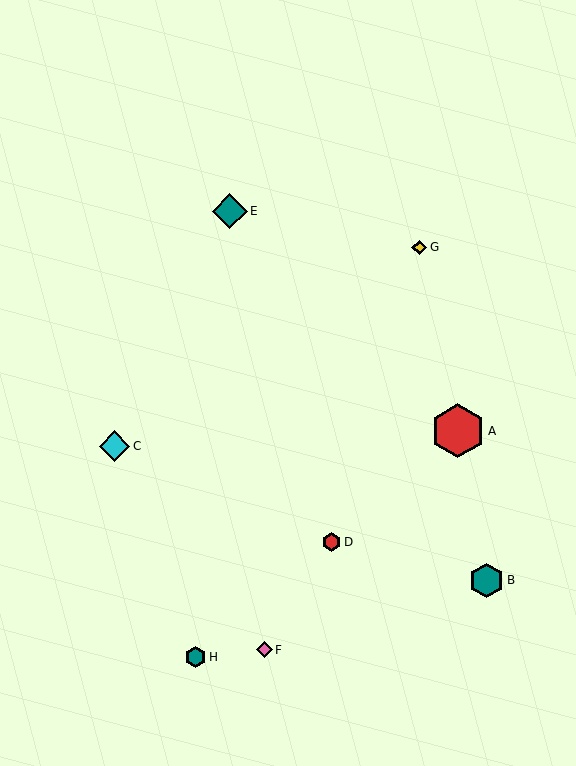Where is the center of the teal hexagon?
The center of the teal hexagon is at (487, 580).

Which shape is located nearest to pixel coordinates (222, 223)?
The teal diamond (labeled E) at (230, 211) is nearest to that location.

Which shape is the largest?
The red hexagon (labeled A) is the largest.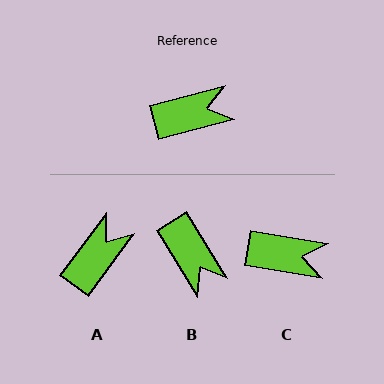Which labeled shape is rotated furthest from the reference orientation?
B, about 72 degrees away.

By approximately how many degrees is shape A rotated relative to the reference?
Approximately 39 degrees counter-clockwise.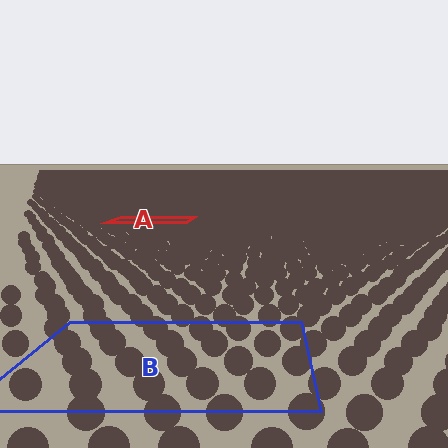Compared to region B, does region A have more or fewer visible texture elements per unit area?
Region A has more texture elements per unit area — they are packed more densely because it is farther away.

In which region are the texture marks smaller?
The texture marks are smaller in region A, because it is farther away.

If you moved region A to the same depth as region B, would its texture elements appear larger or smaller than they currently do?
They would appear larger. At a closer depth, the same texture elements are projected at a bigger on-screen size.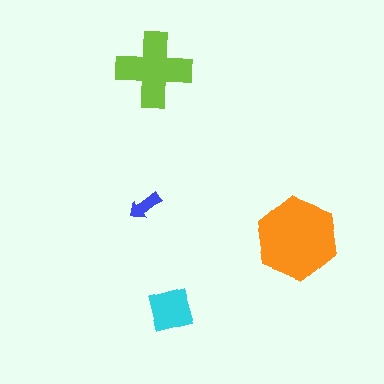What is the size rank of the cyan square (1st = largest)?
3rd.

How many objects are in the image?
There are 4 objects in the image.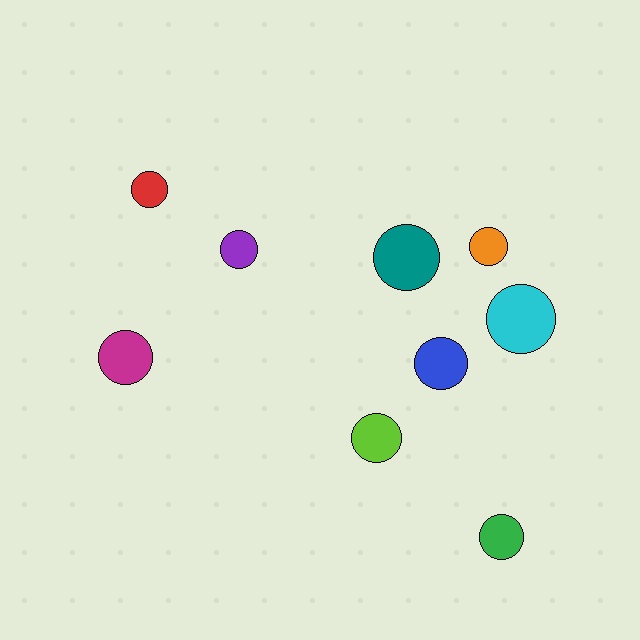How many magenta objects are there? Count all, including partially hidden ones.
There is 1 magenta object.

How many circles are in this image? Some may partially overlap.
There are 9 circles.